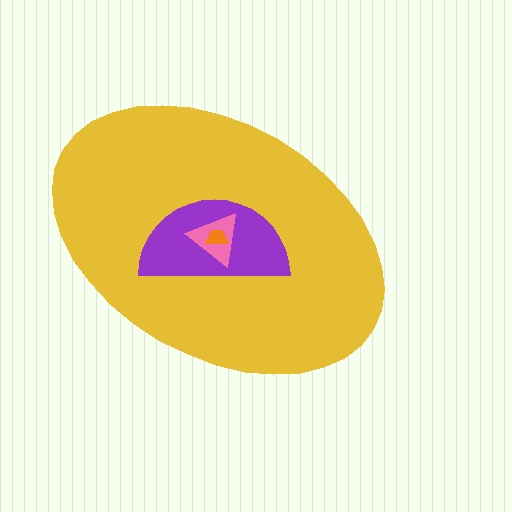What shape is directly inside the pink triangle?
The orange trapezoid.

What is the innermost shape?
The orange trapezoid.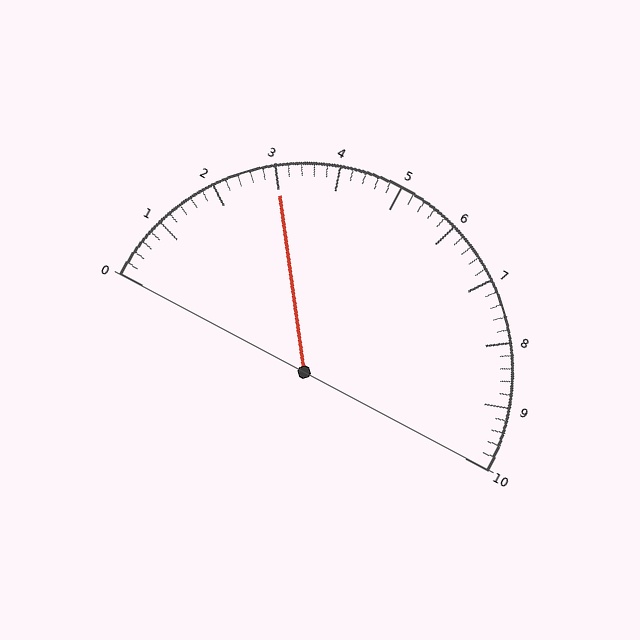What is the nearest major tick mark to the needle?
The nearest major tick mark is 3.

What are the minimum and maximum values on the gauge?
The gauge ranges from 0 to 10.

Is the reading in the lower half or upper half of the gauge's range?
The reading is in the lower half of the range (0 to 10).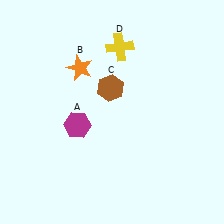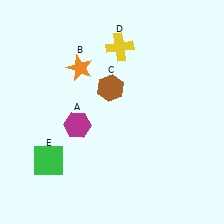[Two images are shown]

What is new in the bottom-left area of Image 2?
A green square (E) was added in the bottom-left area of Image 2.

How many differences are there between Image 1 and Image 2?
There is 1 difference between the two images.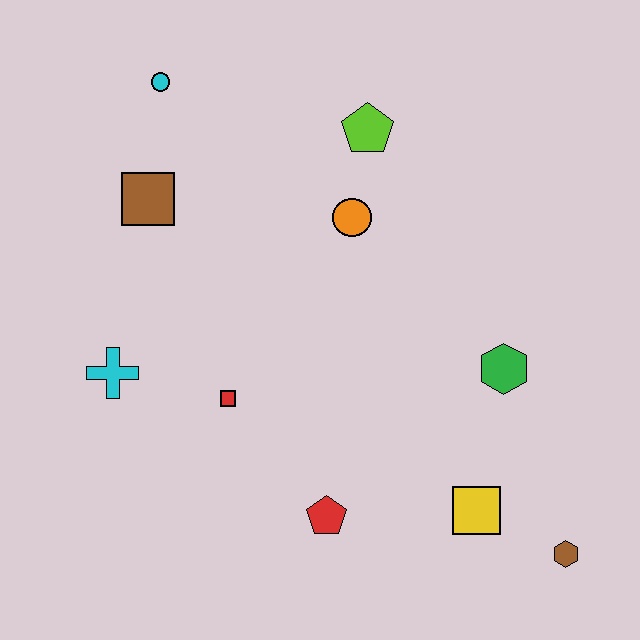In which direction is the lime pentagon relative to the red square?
The lime pentagon is above the red square.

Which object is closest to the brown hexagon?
The yellow square is closest to the brown hexagon.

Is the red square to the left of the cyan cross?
No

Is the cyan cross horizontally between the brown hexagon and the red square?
No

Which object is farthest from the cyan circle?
The brown hexagon is farthest from the cyan circle.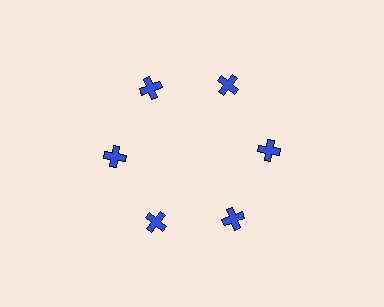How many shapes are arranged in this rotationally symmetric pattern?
There are 6 shapes, arranged in 6 groups of 1.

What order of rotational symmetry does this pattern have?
This pattern has 6-fold rotational symmetry.